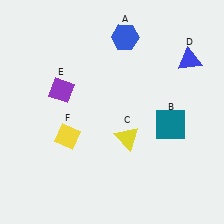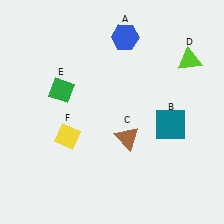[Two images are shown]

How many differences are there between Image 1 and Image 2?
There are 3 differences between the two images.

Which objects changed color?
C changed from yellow to brown. D changed from blue to lime. E changed from purple to green.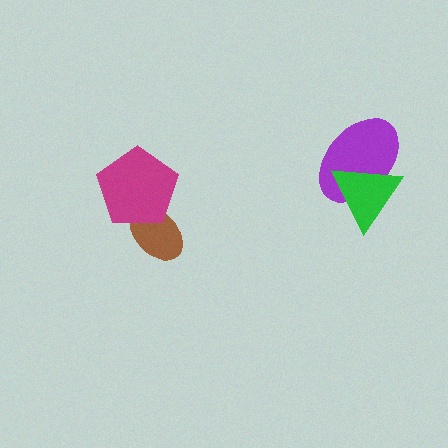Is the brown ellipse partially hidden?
Yes, it is partially covered by another shape.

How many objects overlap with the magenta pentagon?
1 object overlaps with the magenta pentagon.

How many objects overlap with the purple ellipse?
1 object overlaps with the purple ellipse.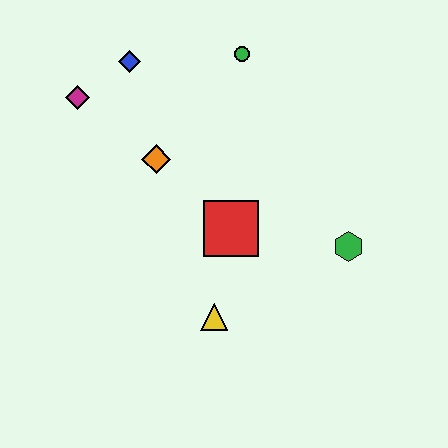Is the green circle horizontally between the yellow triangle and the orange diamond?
No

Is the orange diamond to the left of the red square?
Yes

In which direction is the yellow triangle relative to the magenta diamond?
The yellow triangle is below the magenta diamond.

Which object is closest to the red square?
The yellow triangle is closest to the red square.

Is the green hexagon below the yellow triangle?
No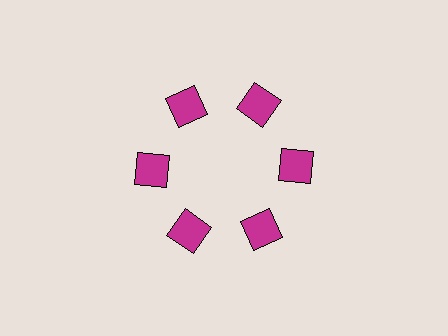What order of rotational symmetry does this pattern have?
This pattern has 6-fold rotational symmetry.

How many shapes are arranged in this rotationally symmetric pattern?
There are 6 shapes, arranged in 6 groups of 1.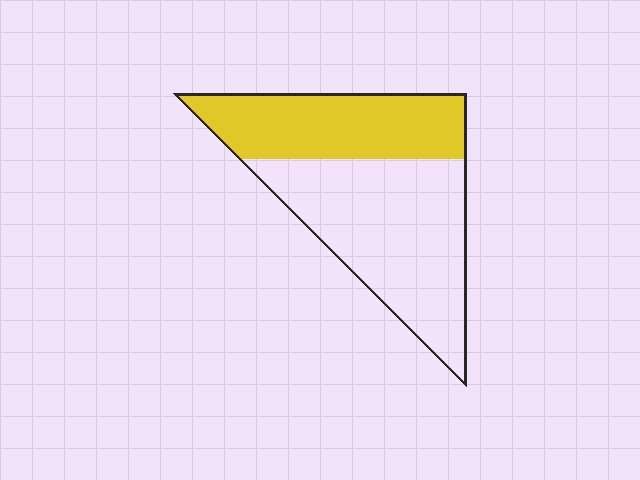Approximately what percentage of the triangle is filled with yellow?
Approximately 40%.